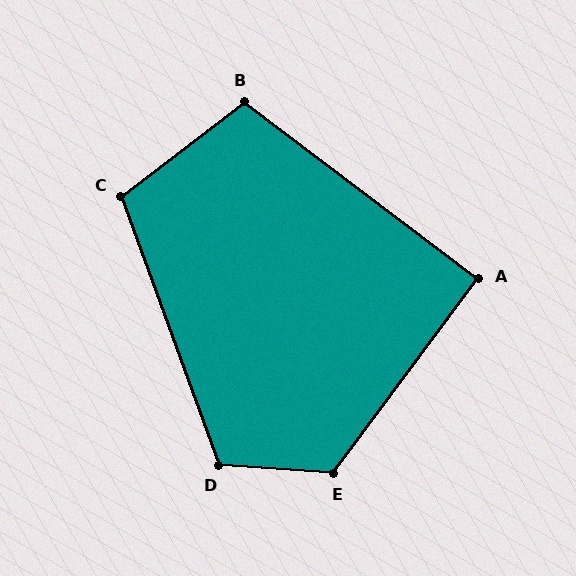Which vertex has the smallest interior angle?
A, at approximately 90 degrees.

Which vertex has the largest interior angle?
E, at approximately 123 degrees.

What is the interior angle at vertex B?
Approximately 106 degrees (obtuse).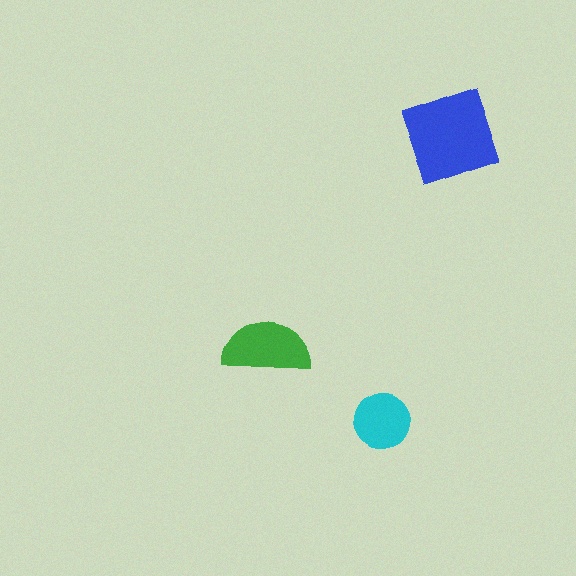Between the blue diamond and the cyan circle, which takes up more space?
The blue diamond.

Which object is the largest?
The blue diamond.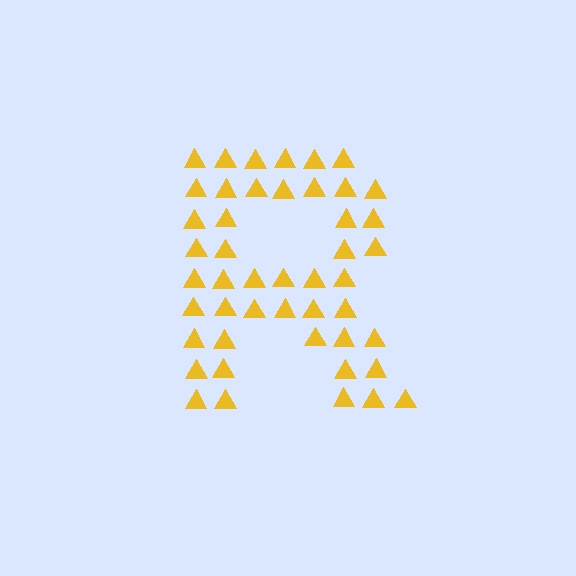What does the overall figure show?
The overall figure shows the letter R.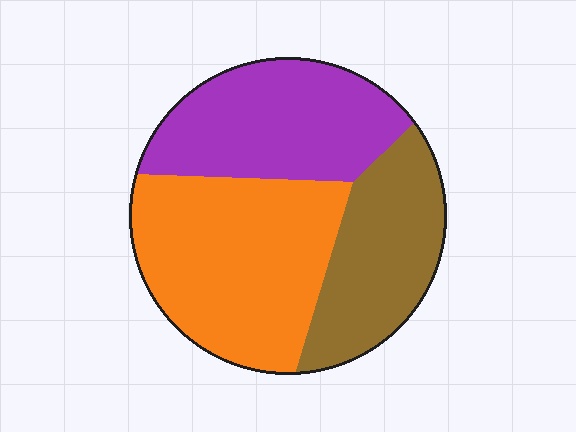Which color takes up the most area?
Orange, at roughly 40%.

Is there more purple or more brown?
Purple.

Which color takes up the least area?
Brown, at roughly 25%.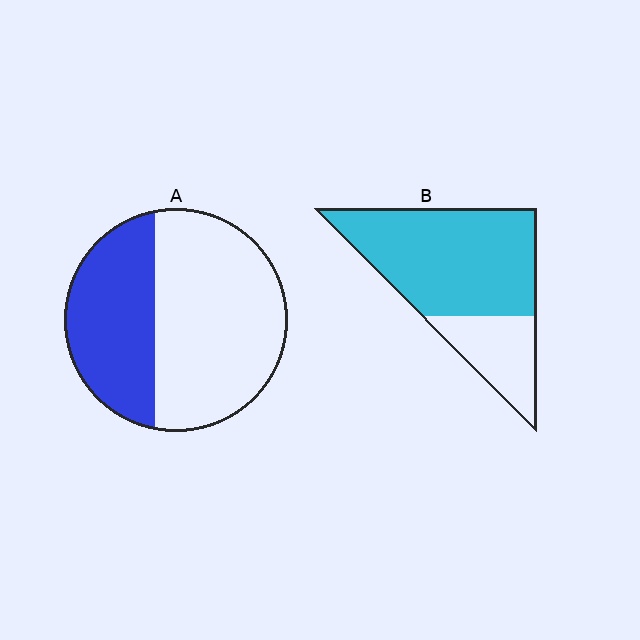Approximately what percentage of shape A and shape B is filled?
A is approximately 40% and B is approximately 75%.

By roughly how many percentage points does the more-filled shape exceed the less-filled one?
By roughly 35 percentage points (B over A).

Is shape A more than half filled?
No.